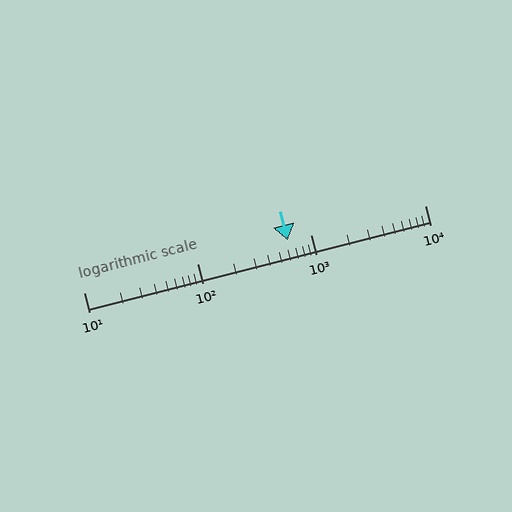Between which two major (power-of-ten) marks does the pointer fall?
The pointer is between 100 and 1000.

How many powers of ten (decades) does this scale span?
The scale spans 3 decades, from 10 to 10000.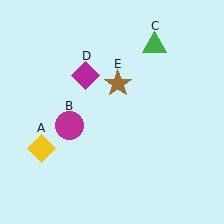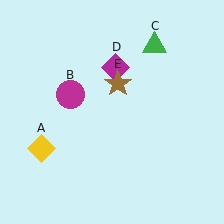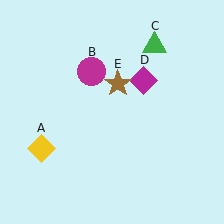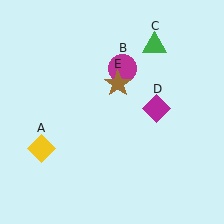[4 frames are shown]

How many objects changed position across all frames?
2 objects changed position: magenta circle (object B), magenta diamond (object D).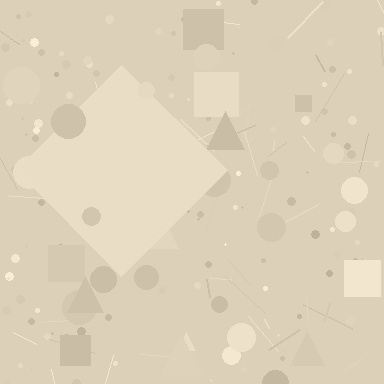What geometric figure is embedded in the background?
A diamond is embedded in the background.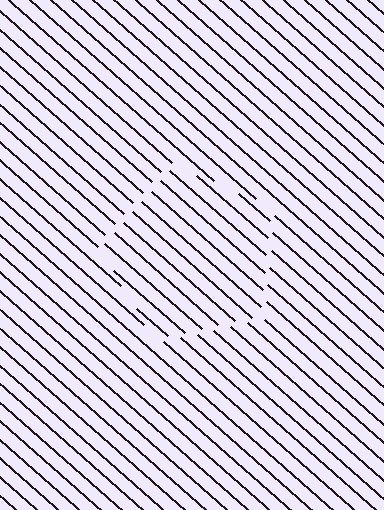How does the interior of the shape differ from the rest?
The interior of the shape contains the same grating, shifted by half a period — the contour is defined by the phase discontinuity where line-ends from the inner and outer gratings abut.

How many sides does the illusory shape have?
5 sides — the line-ends trace a pentagon.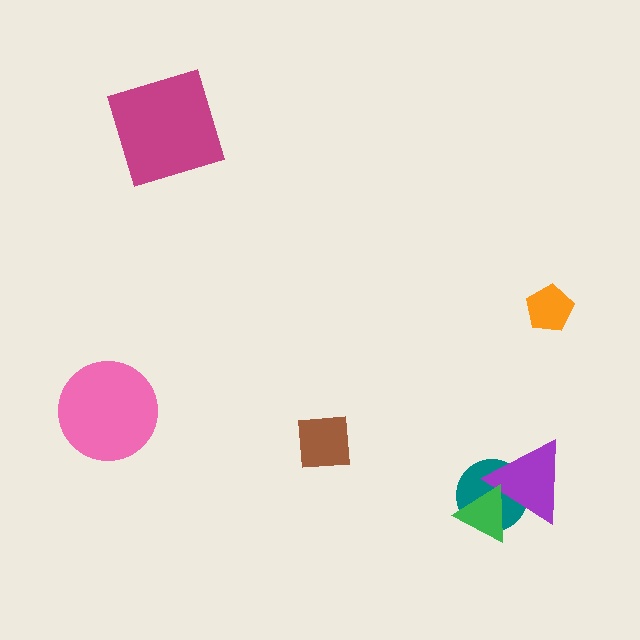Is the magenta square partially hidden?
No, no other shape covers it.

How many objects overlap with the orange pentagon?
0 objects overlap with the orange pentagon.